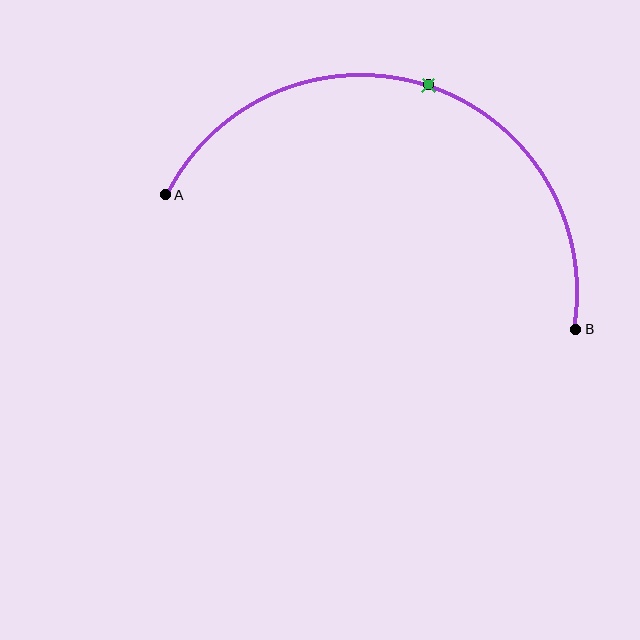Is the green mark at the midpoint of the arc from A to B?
Yes. The green mark lies on the arc at equal arc-length from both A and B — it is the arc midpoint.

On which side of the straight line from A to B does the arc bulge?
The arc bulges above the straight line connecting A and B.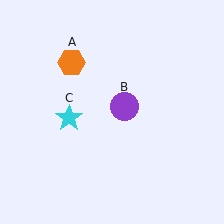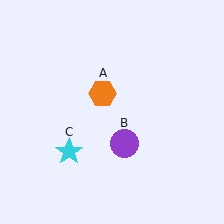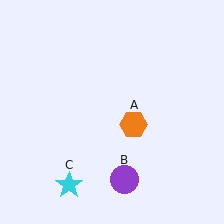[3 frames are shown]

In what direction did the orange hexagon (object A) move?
The orange hexagon (object A) moved down and to the right.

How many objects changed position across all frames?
3 objects changed position: orange hexagon (object A), purple circle (object B), cyan star (object C).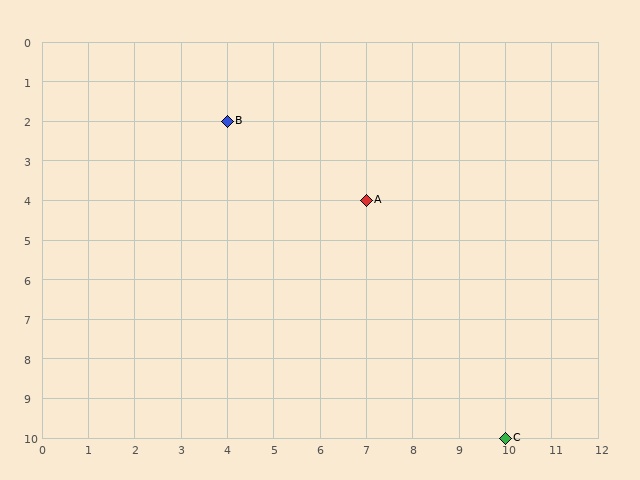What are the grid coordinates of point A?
Point A is at grid coordinates (7, 4).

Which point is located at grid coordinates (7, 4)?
Point A is at (7, 4).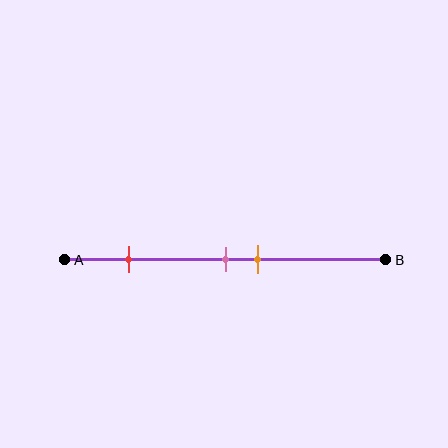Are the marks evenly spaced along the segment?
No, the marks are not evenly spaced.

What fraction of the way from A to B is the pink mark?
The pink mark is approximately 50% (0.5) of the way from A to B.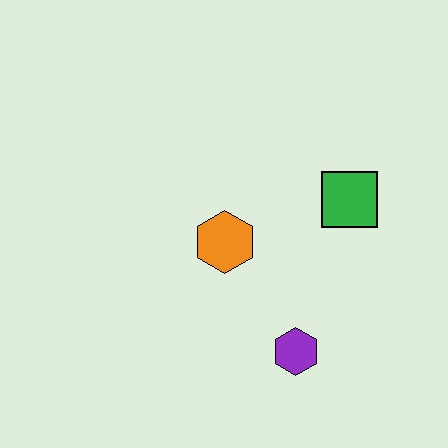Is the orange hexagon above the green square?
No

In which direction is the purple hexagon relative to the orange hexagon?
The purple hexagon is below the orange hexagon.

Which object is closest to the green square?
The orange hexagon is closest to the green square.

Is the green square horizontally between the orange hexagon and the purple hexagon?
No